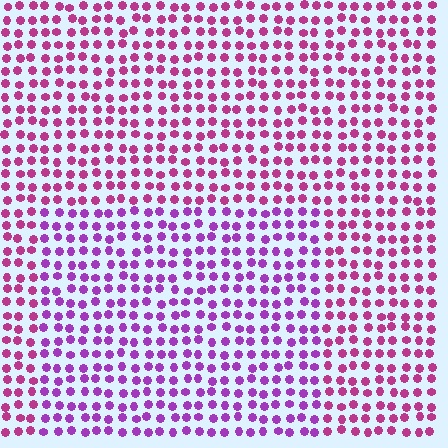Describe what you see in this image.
The image is filled with small magenta elements in a uniform arrangement. A rectangle-shaped region is visible where the elements are tinted to a slightly different hue, forming a subtle color boundary.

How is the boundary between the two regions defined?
The boundary is defined purely by a slight shift in hue (about 32 degrees). Spacing, size, and orientation are identical on both sides.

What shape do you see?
I see a rectangle.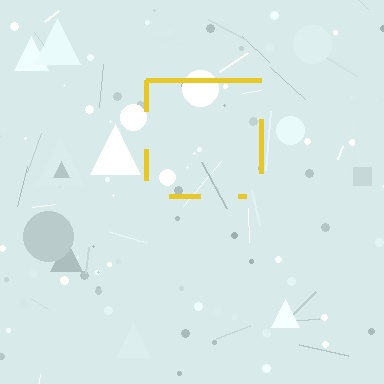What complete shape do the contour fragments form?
The contour fragments form a square.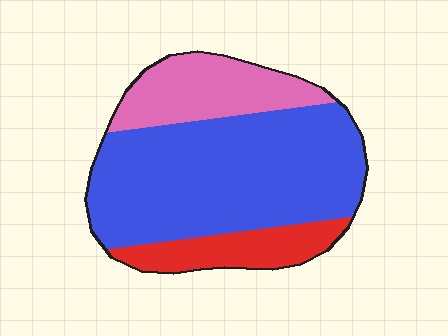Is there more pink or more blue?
Blue.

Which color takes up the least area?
Red, at roughly 15%.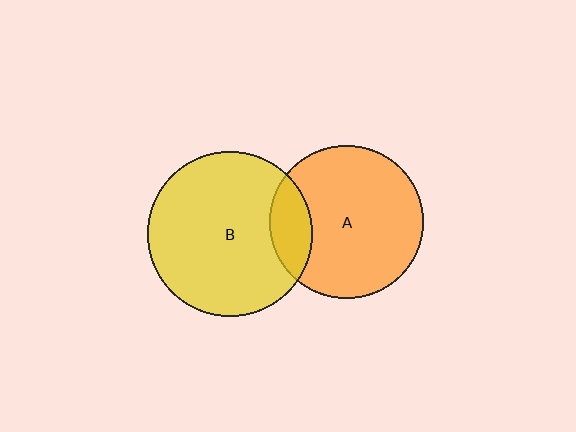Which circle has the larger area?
Circle B (yellow).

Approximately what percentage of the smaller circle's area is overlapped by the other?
Approximately 15%.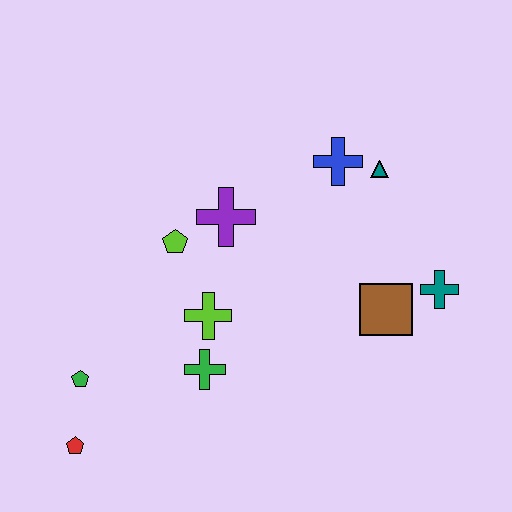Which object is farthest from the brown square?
The red pentagon is farthest from the brown square.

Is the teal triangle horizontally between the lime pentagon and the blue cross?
No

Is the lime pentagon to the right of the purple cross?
No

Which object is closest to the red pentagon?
The green pentagon is closest to the red pentagon.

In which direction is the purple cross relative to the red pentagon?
The purple cross is above the red pentagon.